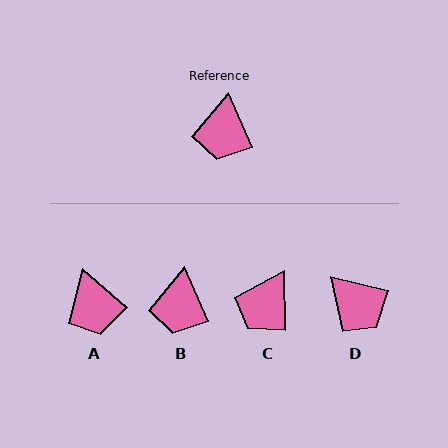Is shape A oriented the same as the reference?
No, it is off by about 26 degrees.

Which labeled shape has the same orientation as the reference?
B.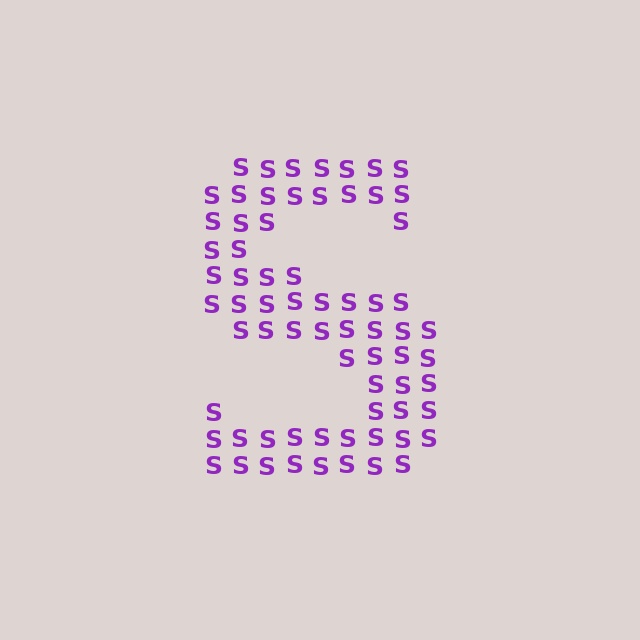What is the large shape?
The large shape is the letter S.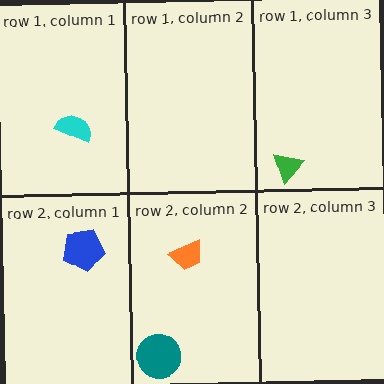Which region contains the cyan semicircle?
The row 1, column 1 region.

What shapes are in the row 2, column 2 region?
The orange trapezoid, the teal circle.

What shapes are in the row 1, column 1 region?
The cyan semicircle.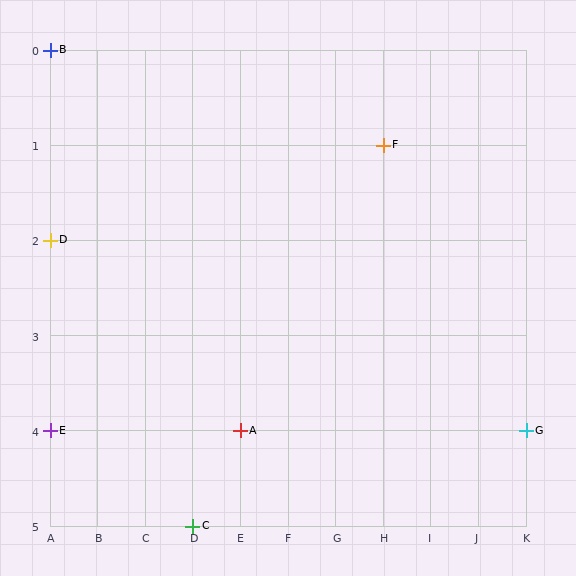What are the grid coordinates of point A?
Point A is at grid coordinates (E, 4).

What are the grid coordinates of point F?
Point F is at grid coordinates (H, 1).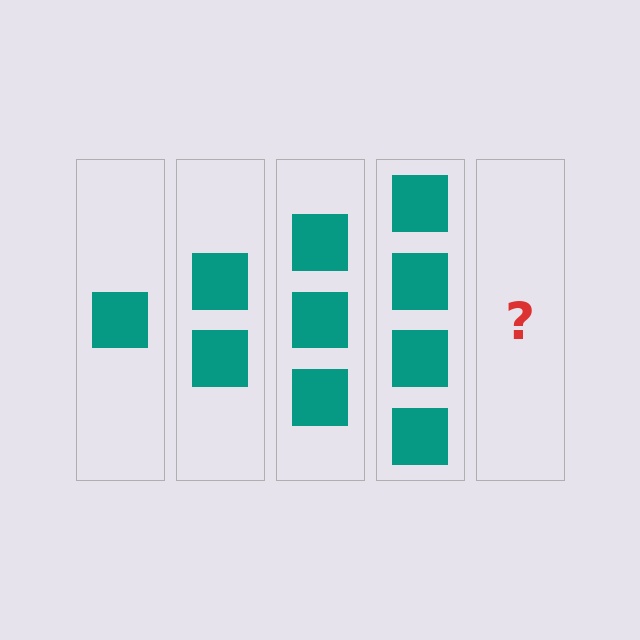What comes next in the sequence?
The next element should be 5 squares.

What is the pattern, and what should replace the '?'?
The pattern is that each step adds one more square. The '?' should be 5 squares.